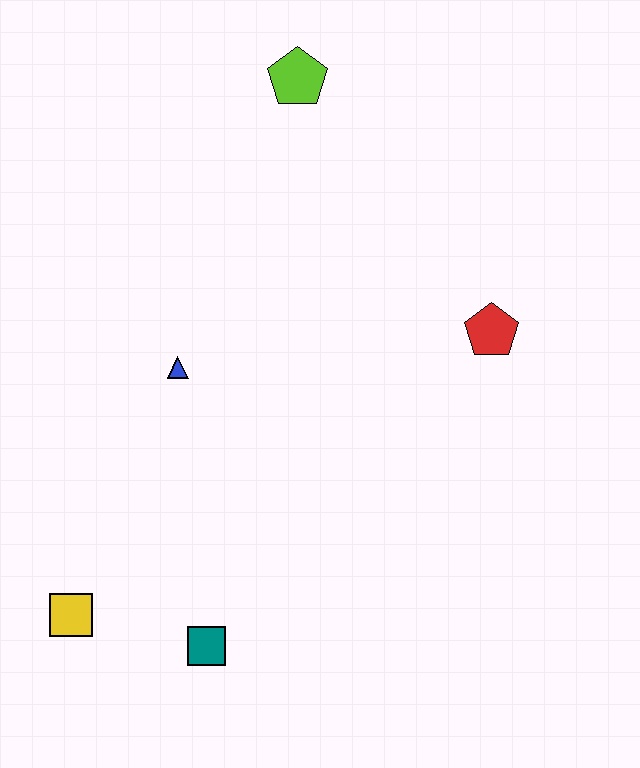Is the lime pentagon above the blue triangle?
Yes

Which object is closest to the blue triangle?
The yellow square is closest to the blue triangle.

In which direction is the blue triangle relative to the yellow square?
The blue triangle is above the yellow square.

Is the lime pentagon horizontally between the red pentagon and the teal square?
Yes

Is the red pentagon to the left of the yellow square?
No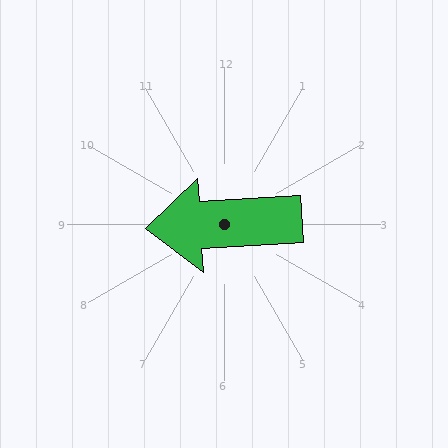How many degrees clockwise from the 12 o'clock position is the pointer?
Approximately 267 degrees.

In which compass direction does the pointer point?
West.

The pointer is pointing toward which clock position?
Roughly 9 o'clock.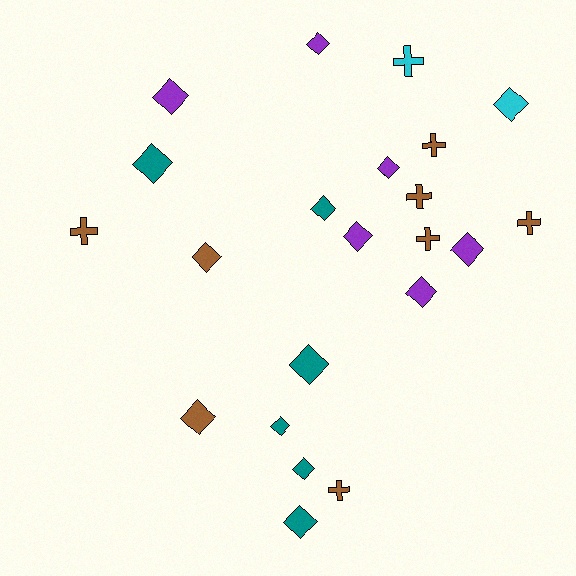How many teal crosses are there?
There are no teal crosses.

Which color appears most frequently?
Brown, with 8 objects.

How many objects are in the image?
There are 22 objects.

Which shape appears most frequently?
Diamond, with 15 objects.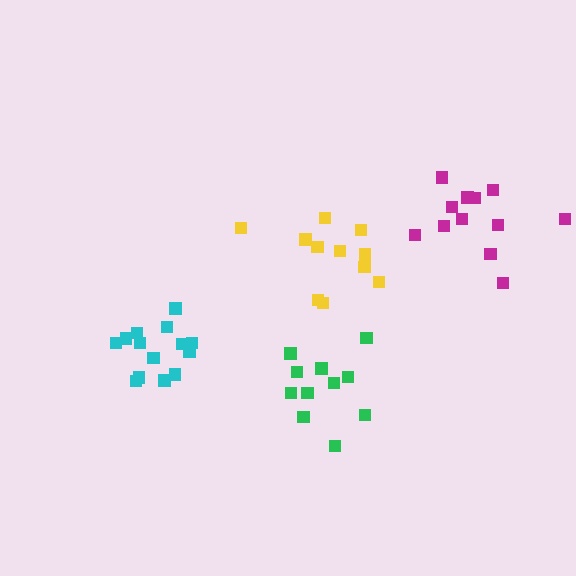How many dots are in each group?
Group 1: 12 dots, Group 2: 11 dots, Group 3: 11 dots, Group 4: 15 dots (49 total).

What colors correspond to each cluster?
The clusters are colored: magenta, yellow, green, cyan.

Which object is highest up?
The magenta cluster is topmost.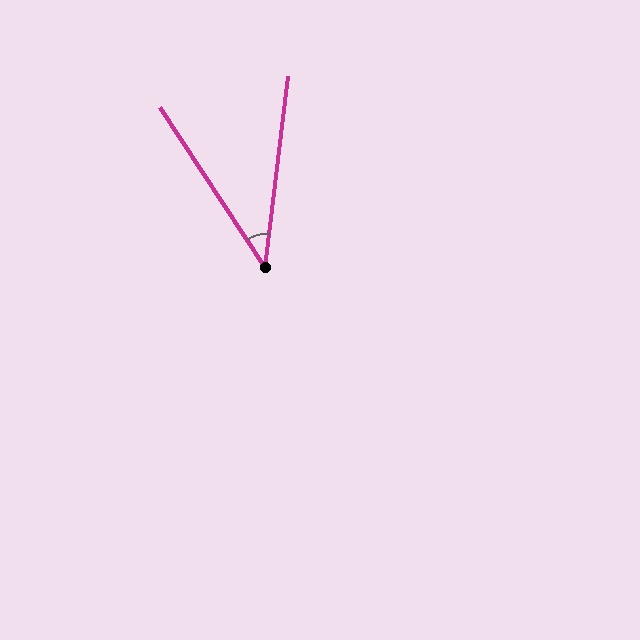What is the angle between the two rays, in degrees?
Approximately 40 degrees.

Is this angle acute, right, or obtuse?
It is acute.